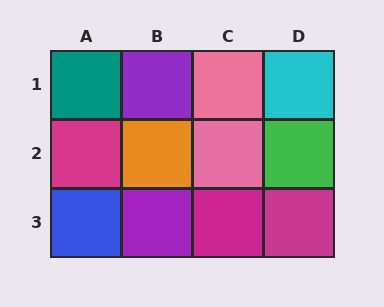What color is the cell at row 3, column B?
Purple.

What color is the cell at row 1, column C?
Pink.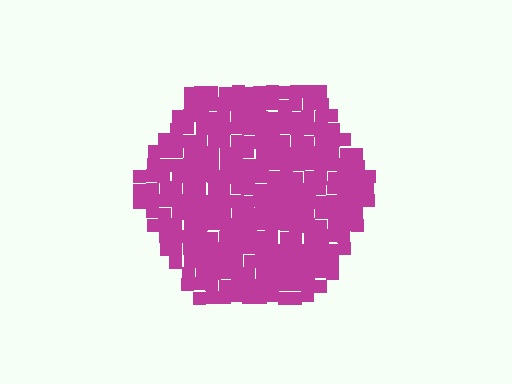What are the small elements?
The small elements are squares.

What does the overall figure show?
The overall figure shows a hexagon.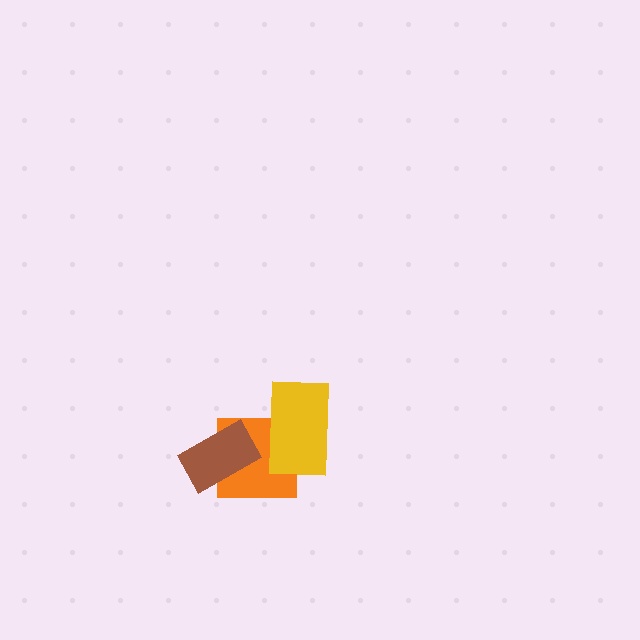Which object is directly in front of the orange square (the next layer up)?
The brown rectangle is directly in front of the orange square.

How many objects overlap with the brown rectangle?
1 object overlaps with the brown rectangle.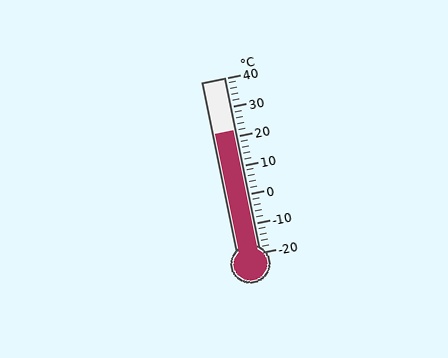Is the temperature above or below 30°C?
The temperature is below 30°C.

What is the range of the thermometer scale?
The thermometer scale ranges from -20°C to 40°C.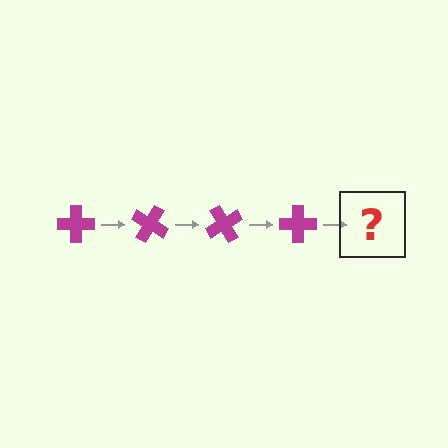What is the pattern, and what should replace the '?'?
The pattern is that the cross rotates 30 degrees each step. The '?' should be a magenta cross rotated 120 degrees.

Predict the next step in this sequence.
The next step is a magenta cross rotated 120 degrees.